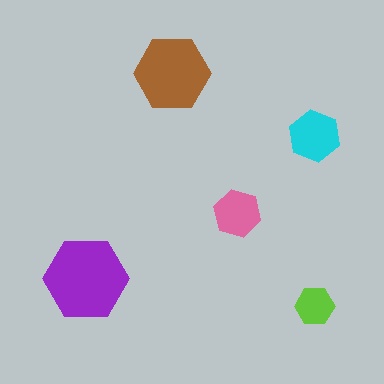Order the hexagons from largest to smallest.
the purple one, the brown one, the cyan one, the pink one, the lime one.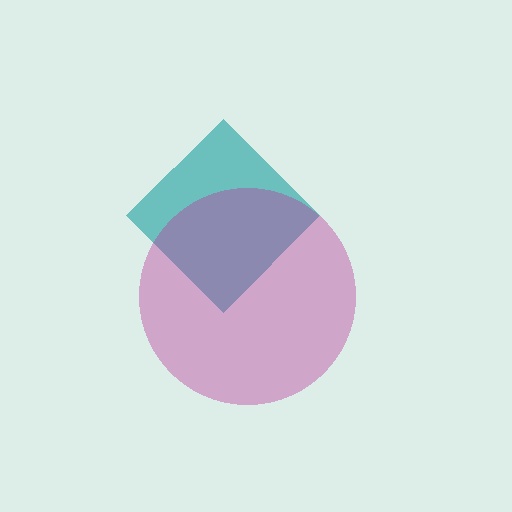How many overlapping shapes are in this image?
There are 2 overlapping shapes in the image.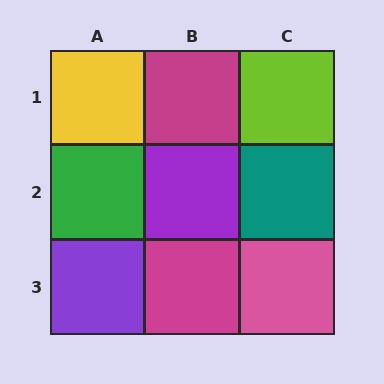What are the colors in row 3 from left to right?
Purple, magenta, pink.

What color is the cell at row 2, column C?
Teal.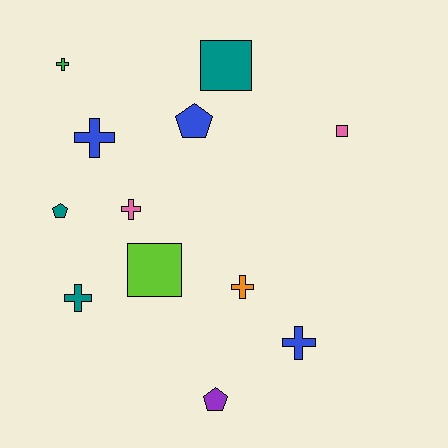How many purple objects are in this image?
There is 1 purple object.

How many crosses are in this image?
There are 6 crosses.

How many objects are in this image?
There are 12 objects.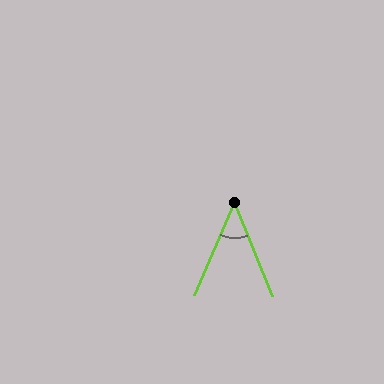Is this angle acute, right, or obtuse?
It is acute.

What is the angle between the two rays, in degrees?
Approximately 45 degrees.